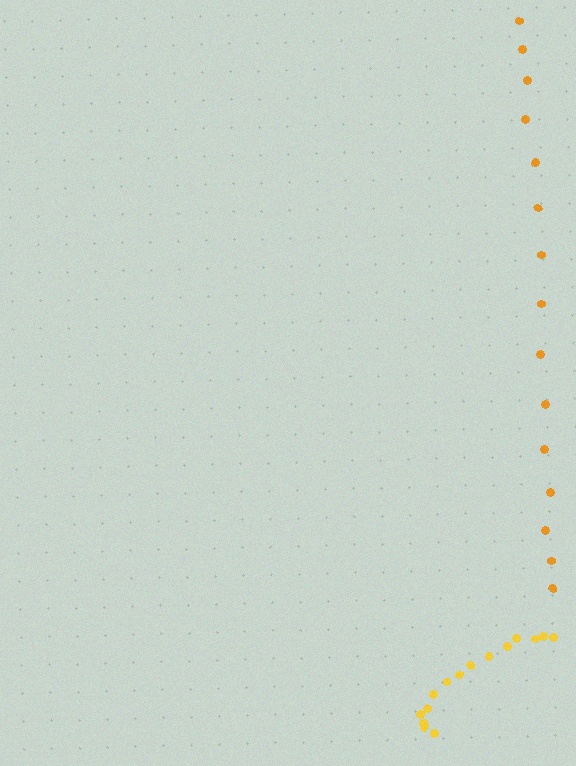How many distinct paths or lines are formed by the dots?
There are 2 distinct paths.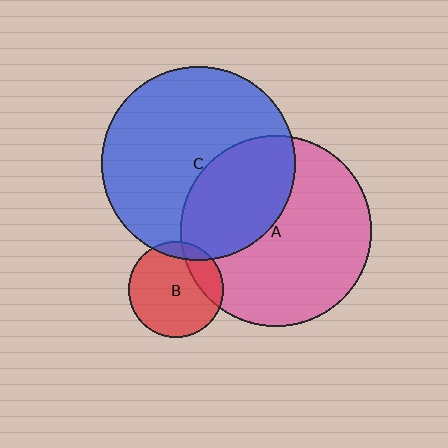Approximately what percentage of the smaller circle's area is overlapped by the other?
Approximately 10%.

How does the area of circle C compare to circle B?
Approximately 4.1 times.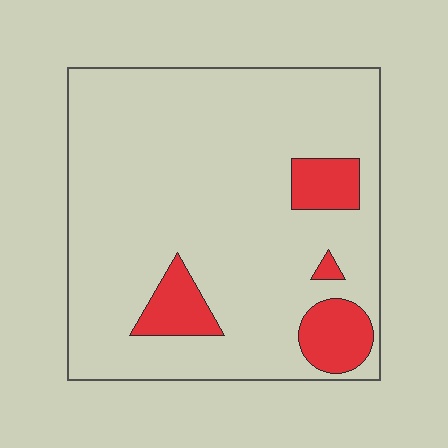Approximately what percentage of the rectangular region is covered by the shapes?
Approximately 15%.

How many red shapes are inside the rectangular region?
4.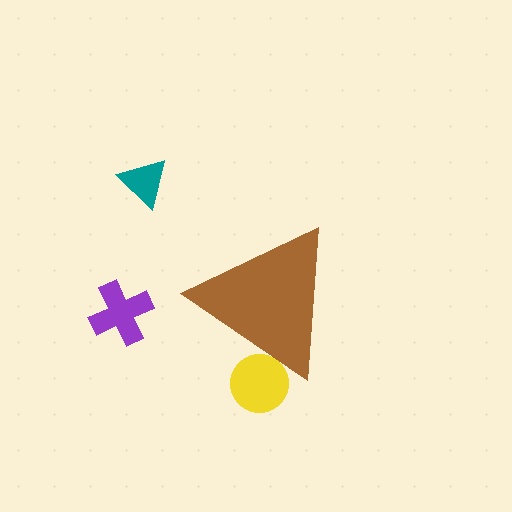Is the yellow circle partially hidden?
Yes, the yellow circle is partially hidden behind the brown triangle.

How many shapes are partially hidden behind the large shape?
1 shape is partially hidden.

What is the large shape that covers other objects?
A brown triangle.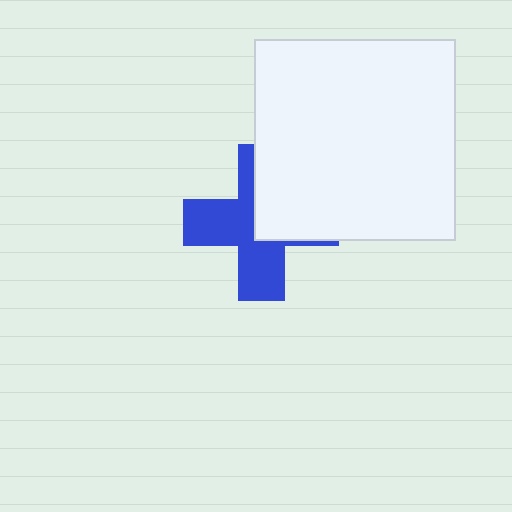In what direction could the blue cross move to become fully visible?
The blue cross could move toward the lower-left. That would shift it out from behind the white square entirely.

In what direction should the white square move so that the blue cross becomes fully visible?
The white square should move toward the upper-right. That is the shortest direction to clear the overlap and leave the blue cross fully visible.